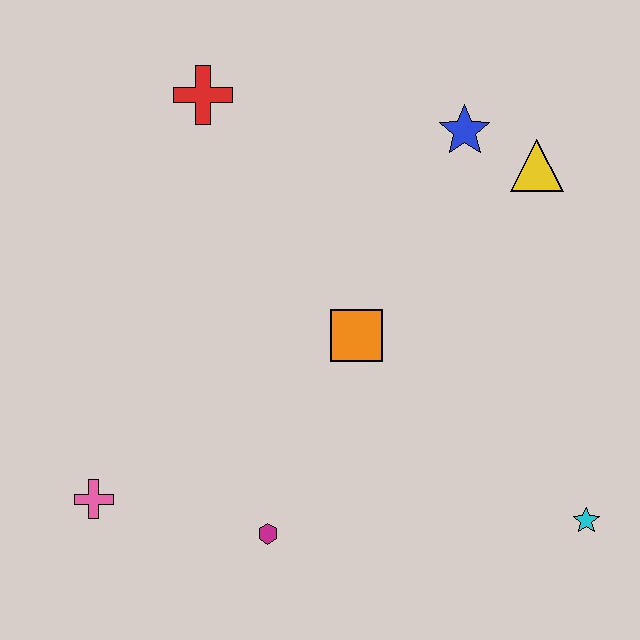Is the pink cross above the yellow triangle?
No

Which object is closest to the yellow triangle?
The blue star is closest to the yellow triangle.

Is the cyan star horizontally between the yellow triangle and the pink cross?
No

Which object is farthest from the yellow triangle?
The pink cross is farthest from the yellow triangle.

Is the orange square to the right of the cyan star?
No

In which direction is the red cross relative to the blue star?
The red cross is to the left of the blue star.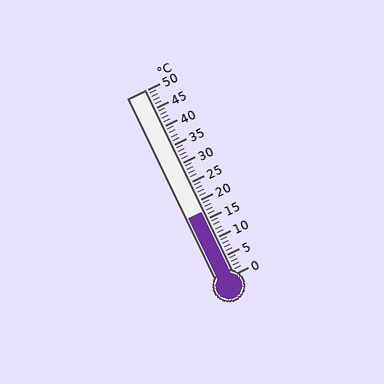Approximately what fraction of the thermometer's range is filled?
The thermometer is filled to approximately 35% of its range.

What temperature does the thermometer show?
The thermometer shows approximately 17°C.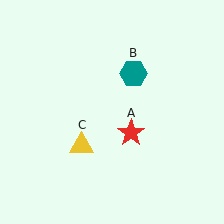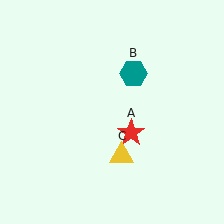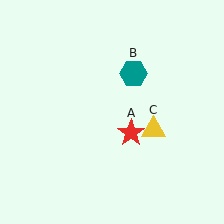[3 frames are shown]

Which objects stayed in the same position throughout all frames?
Red star (object A) and teal hexagon (object B) remained stationary.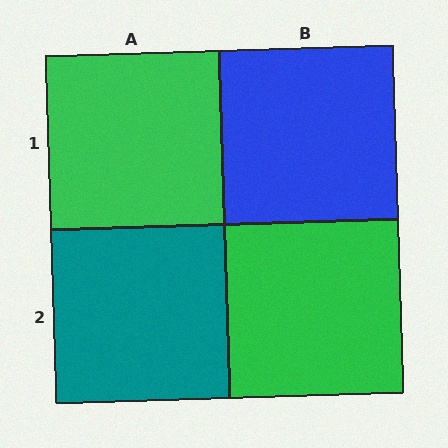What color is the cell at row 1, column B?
Blue.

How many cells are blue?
1 cell is blue.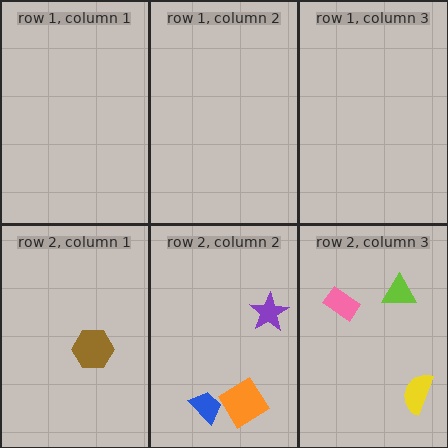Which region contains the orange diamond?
The row 2, column 2 region.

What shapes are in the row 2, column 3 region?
The yellow semicircle, the lime triangle, the pink rectangle.